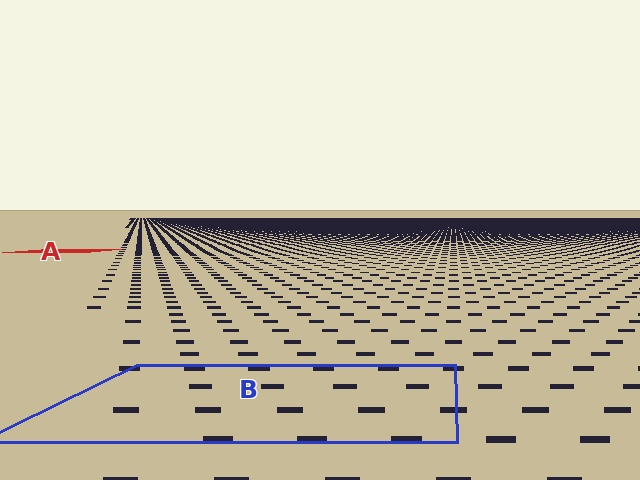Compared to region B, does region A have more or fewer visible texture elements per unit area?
Region A has more texture elements per unit area — they are packed more densely because it is farther away.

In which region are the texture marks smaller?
The texture marks are smaller in region A, because it is farther away.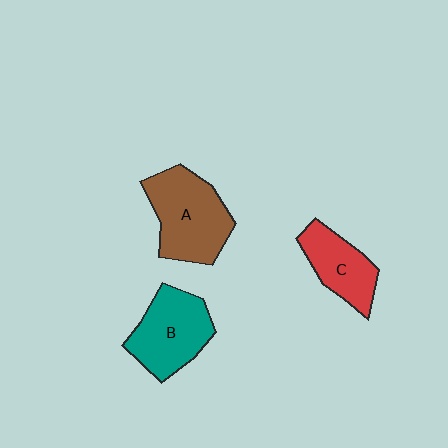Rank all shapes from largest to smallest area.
From largest to smallest: A (brown), B (teal), C (red).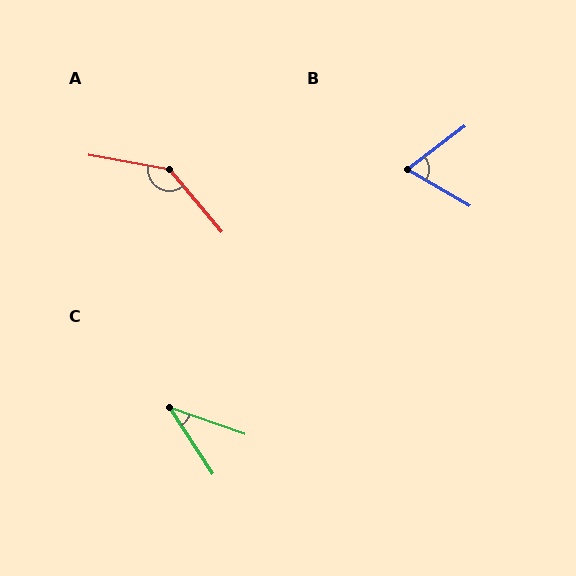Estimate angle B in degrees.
Approximately 67 degrees.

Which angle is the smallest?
C, at approximately 37 degrees.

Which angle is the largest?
A, at approximately 141 degrees.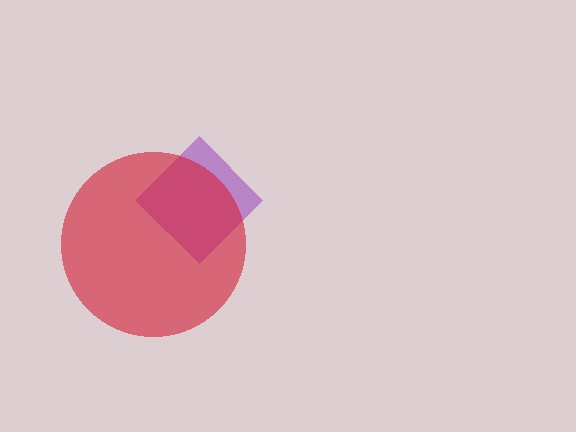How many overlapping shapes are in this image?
There are 2 overlapping shapes in the image.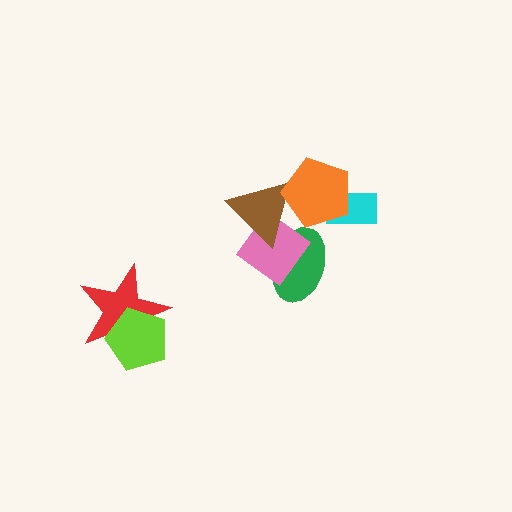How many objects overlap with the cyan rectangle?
1 object overlaps with the cyan rectangle.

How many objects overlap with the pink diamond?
2 objects overlap with the pink diamond.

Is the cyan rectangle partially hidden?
Yes, it is partially covered by another shape.